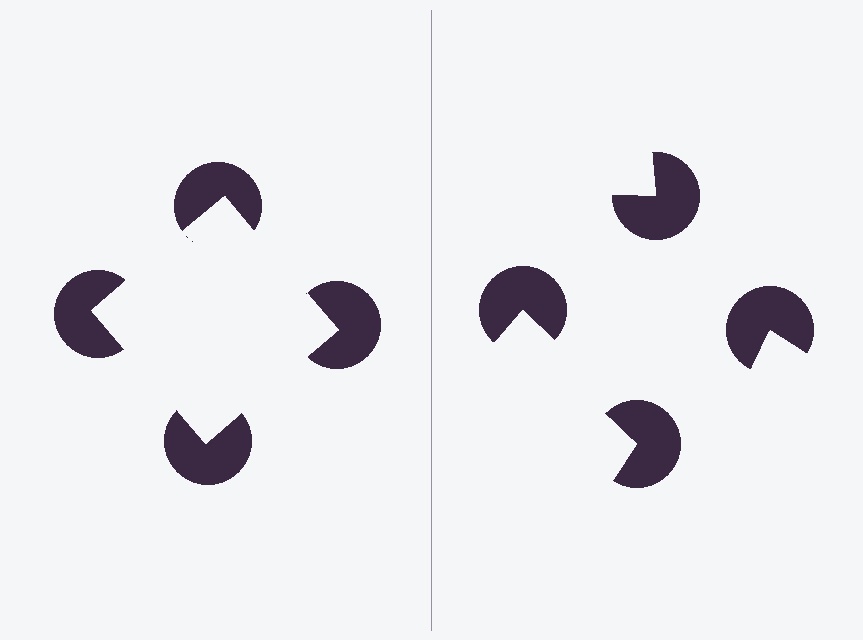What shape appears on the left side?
An illusory square.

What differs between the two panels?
The pac-man discs are positioned identically on both sides; only the wedge orientations differ. On the left they align to a square; on the right they are misaligned.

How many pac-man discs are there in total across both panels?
8 — 4 on each side.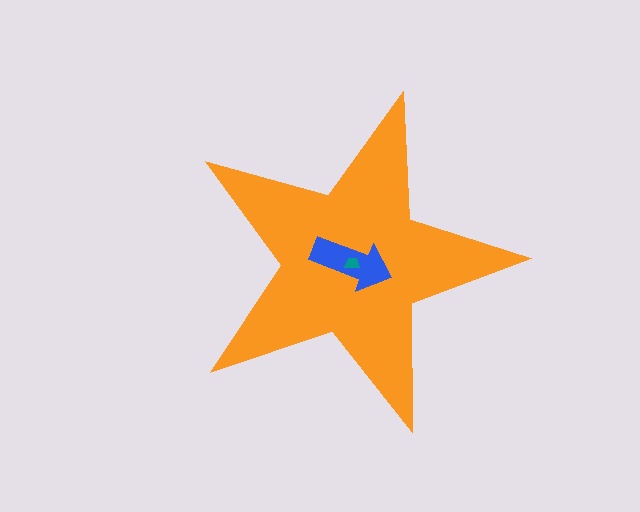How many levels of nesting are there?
3.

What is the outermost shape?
The orange star.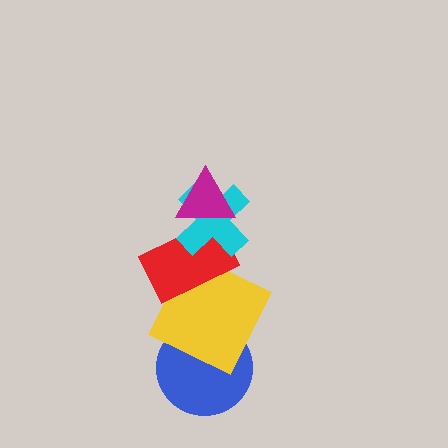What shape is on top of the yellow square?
The red rectangle is on top of the yellow square.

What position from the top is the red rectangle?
The red rectangle is 3rd from the top.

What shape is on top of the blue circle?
The yellow square is on top of the blue circle.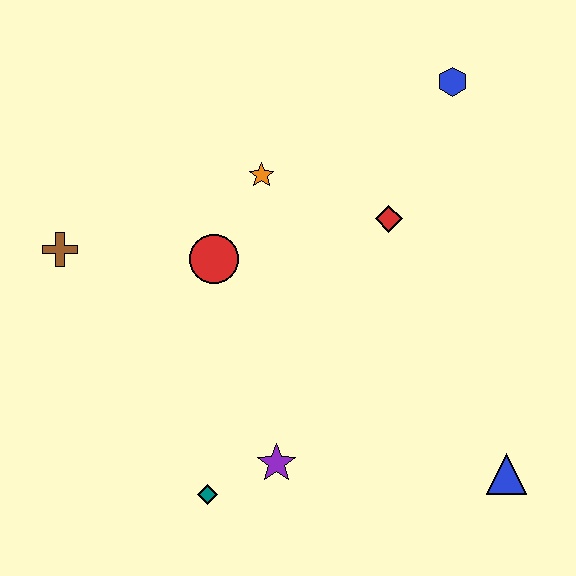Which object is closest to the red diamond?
The orange star is closest to the red diamond.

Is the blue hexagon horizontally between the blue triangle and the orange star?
Yes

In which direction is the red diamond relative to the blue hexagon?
The red diamond is below the blue hexagon.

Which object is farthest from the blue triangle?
The brown cross is farthest from the blue triangle.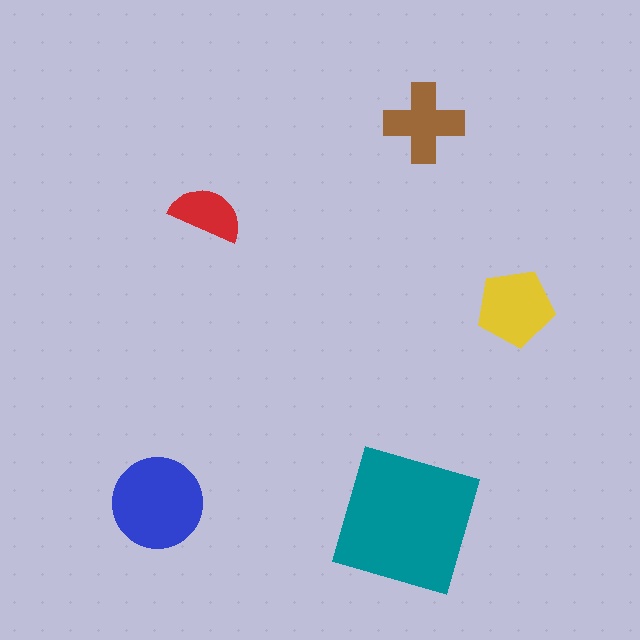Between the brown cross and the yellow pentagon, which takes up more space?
The yellow pentagon.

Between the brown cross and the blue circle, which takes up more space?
The blue circle.